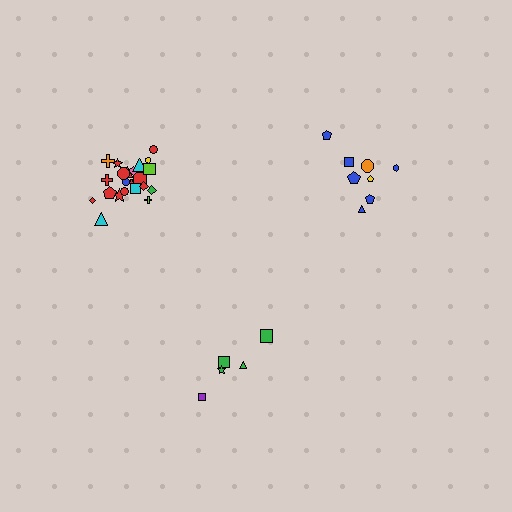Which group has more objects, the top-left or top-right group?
The top-left group.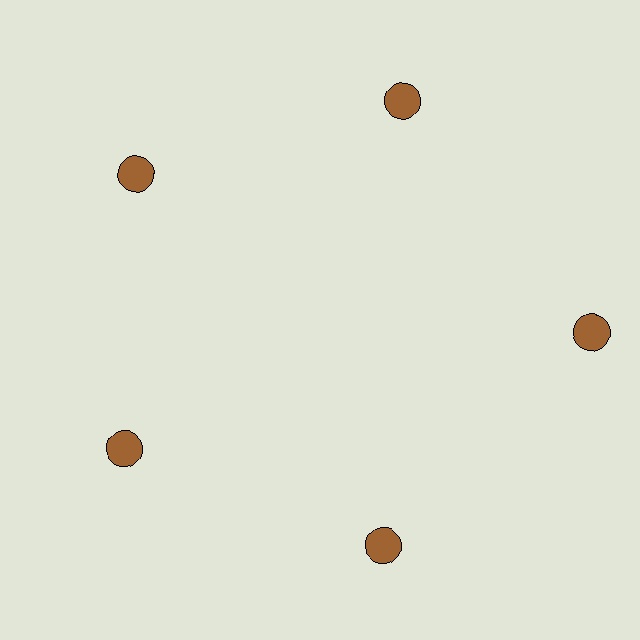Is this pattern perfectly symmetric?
No. The 5 brown circles are arranged in a ring, but one element near the 3 o'clock position is pushed outward from the center, breaking the 5-fold rotational symmetry.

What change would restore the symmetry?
The symmetry would be restored by moving it inward, back onto the ring so that all 5 circles sit at equal angles and equal distance from the center.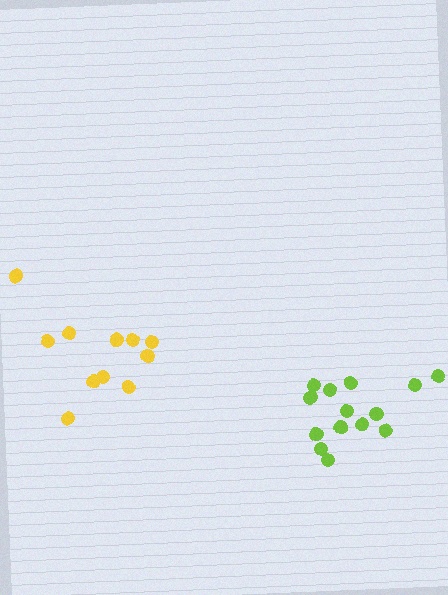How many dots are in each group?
Group 1: 11 dots, Group 2: 14 dots (25 total).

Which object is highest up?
The yellow cluster is topmost.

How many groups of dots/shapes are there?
There are 2 groups.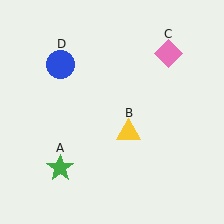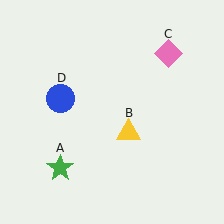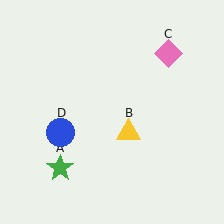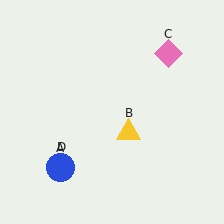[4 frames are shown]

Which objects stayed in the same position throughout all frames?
Green star (object A) and yellow triangle (object B) and pink diamond (object C) remained stationary.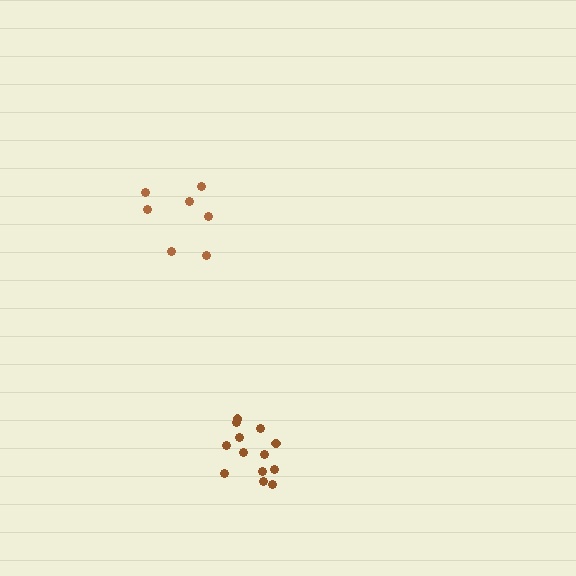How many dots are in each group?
Group 1: 13 dots, Group 2: 7 dots (20 total).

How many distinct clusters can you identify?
There are 2 distinct clusters.